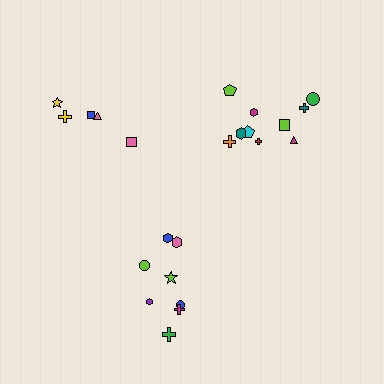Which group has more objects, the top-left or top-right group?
The top-right group.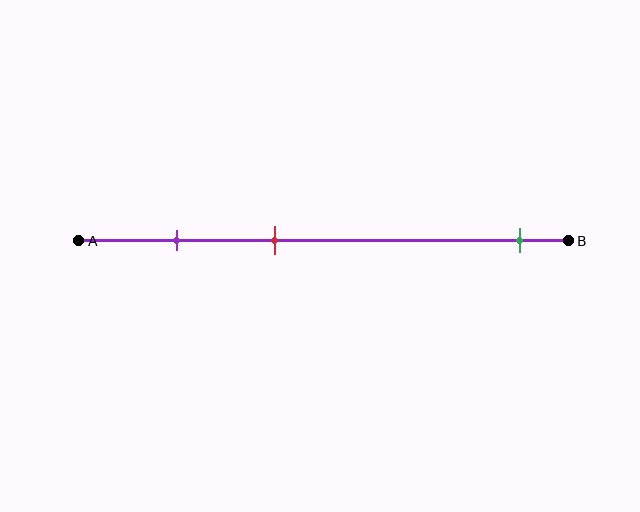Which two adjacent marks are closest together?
The purple and red marks are the closest adjacent pair.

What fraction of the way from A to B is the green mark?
The green mark is approximately 90% (0.9) of the way from A to B.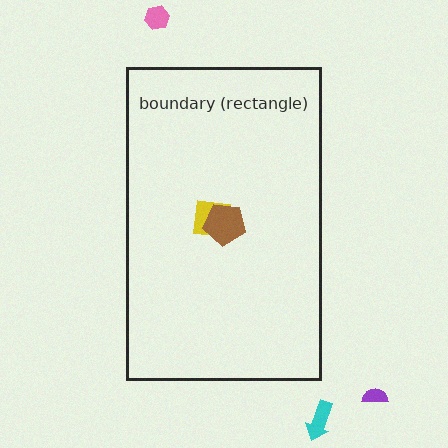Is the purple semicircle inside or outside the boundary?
Outside.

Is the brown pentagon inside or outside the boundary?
Inside.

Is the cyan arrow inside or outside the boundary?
Outside.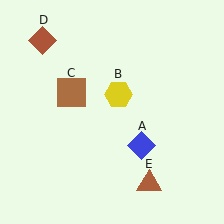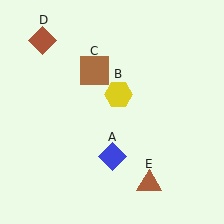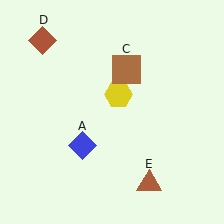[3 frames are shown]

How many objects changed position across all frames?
2 objects changed position: blue diamond (object A), brown square (object C).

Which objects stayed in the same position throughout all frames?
Yellow hexagon (object B) and brown diamond (object D) and brown triangle (object E) remained stationary.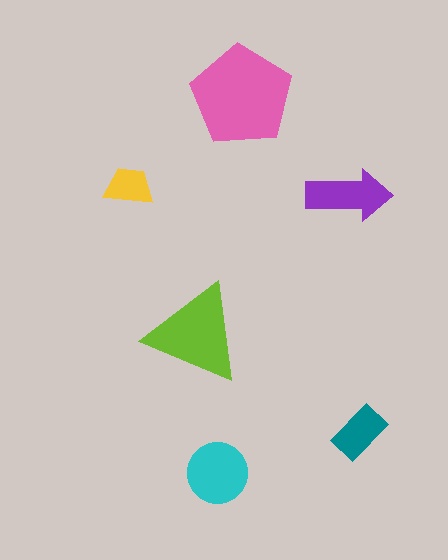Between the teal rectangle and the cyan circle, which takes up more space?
The cyan circle.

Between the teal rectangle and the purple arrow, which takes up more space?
The purple arrow.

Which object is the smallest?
The yellow trapezoid.